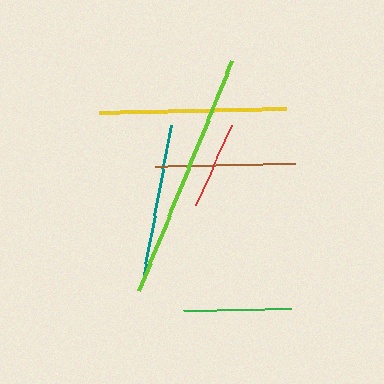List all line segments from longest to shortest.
From longest to shortest: lime, yellow, teal, brown, green, red.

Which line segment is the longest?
The lime line is the longest at approximately 248 pixels.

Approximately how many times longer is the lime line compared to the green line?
The lime line is approximately 2.3 times the length of the green line.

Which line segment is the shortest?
The red line is the shortest at approximately 87 pixels.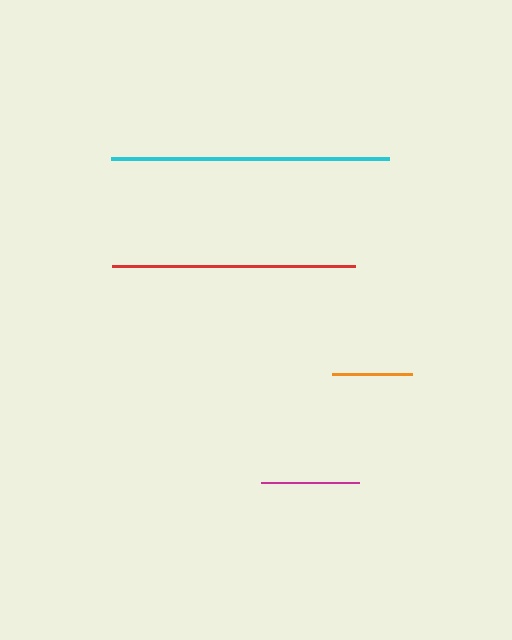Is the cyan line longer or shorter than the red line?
The cyan line is longer than the red line.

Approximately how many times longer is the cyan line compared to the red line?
The cyan line is approximately 1.1 times the length of the red line.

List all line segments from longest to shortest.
From longest to shortest: cyan, red, magenta, orange.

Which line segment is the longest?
The cyan line is the longest at approximately 278 pixels.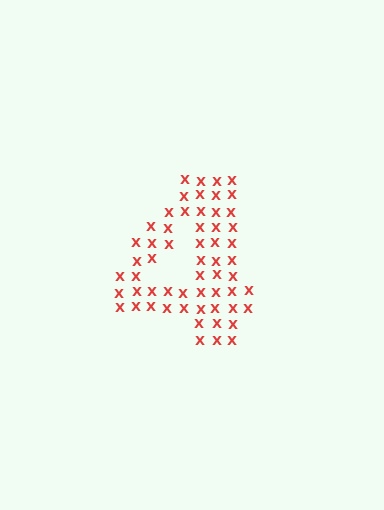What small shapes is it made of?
It is made of small letter X's.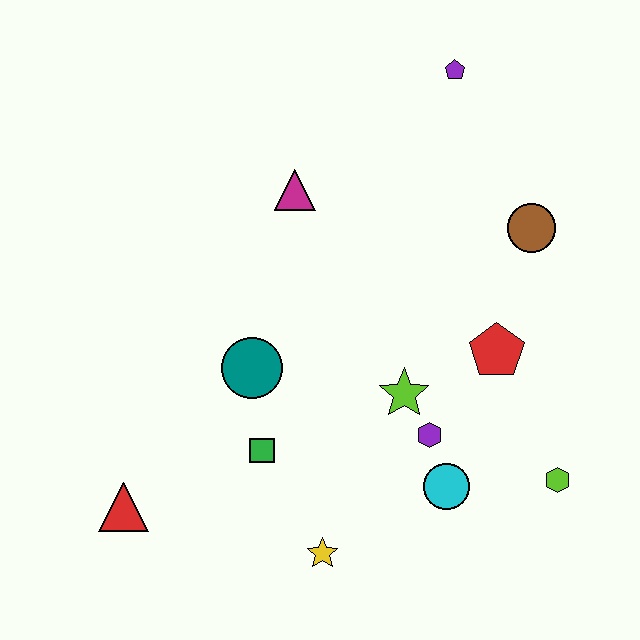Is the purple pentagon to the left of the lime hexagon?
Yes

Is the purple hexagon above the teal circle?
No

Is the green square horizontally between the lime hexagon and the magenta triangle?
No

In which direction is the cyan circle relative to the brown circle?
The cyan circle is below the brown circle.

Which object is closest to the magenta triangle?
The teal circle is closest to the magenta triangle.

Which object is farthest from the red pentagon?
The red triangle is farthest from the red pentagon.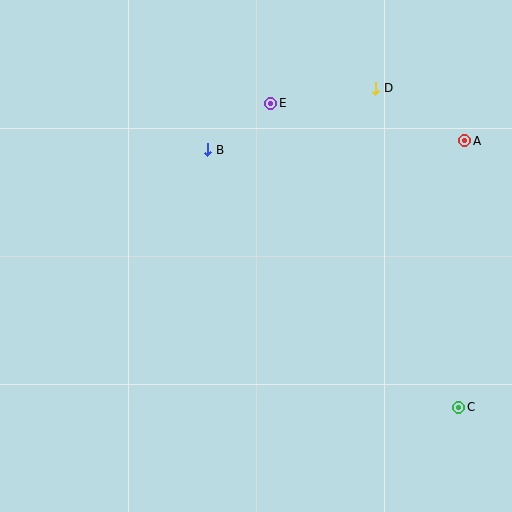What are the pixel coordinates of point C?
Point C is at (459, 407).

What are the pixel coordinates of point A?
Point A is at (465, 141).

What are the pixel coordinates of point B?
Point B is at (208, 150).